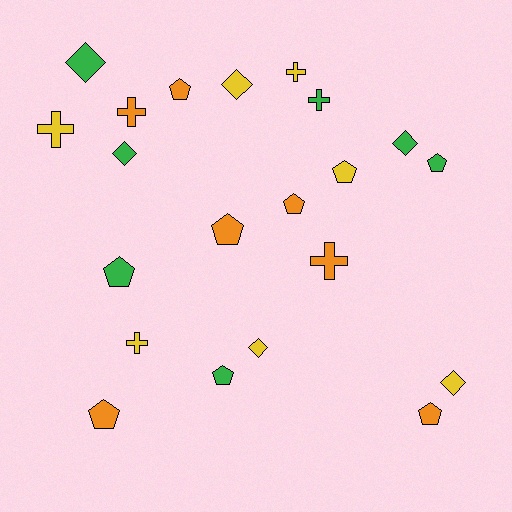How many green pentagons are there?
There are 3 green pentagons.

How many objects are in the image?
There are 21 objects.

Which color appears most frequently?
Green, with 7 objects.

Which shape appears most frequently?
Pentagon, with 9 objects.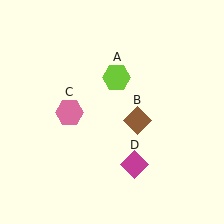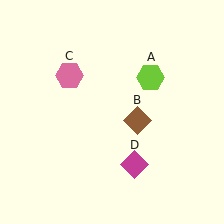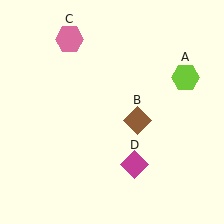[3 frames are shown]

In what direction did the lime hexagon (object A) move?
The lime hexagon (object A) moved right.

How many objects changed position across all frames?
2 objects changed position: lime hexagon (object A), pink hexagon (object C).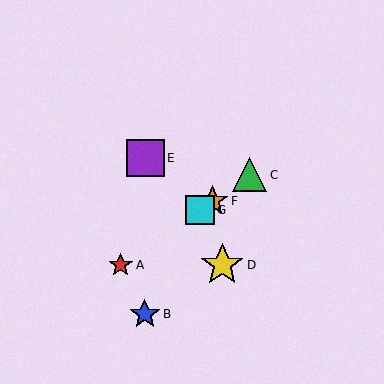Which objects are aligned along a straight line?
Objects A, C, F, G are aligned along a straight line.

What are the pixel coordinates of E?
Object E is at (146, 158).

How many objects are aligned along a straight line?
4 objects (A, C, F, G) are aligned along a straight line.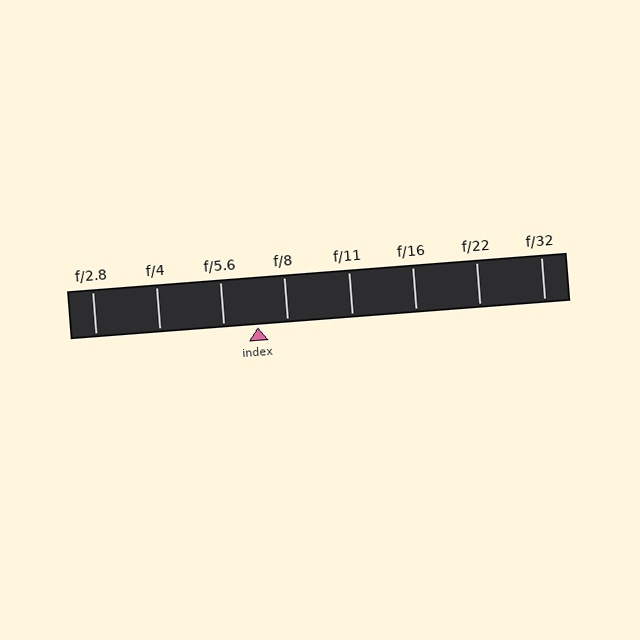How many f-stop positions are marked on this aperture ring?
There are 8 f-stop positions marked.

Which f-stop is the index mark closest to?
The index mark is closest to f/8.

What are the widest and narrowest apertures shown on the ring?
The widest aperture shown is f/2.8 and the narrowest is f/32.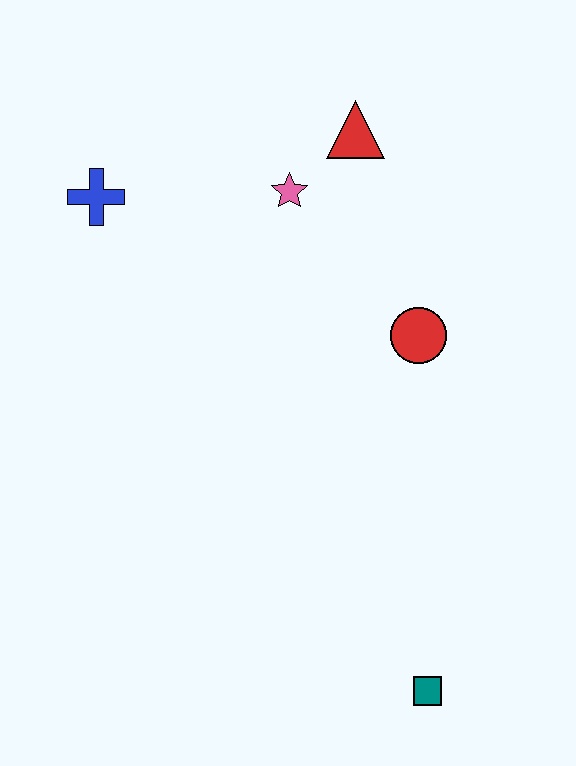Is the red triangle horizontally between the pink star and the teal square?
Yes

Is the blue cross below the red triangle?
Yes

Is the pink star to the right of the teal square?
No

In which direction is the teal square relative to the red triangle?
The teal square is below the red triangle.